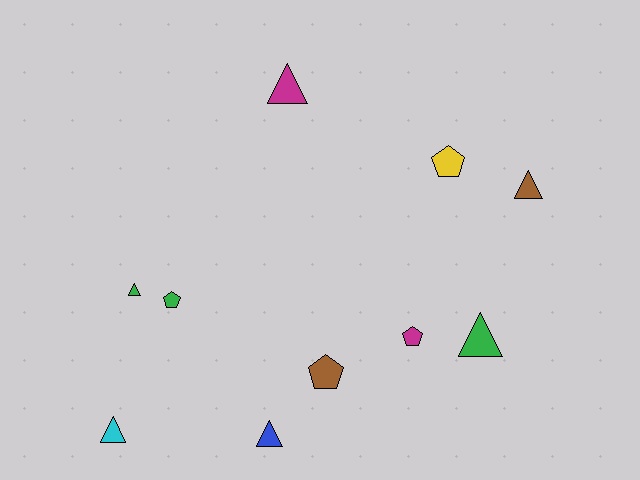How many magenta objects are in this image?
There are 2 magenta objects.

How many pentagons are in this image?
There are 4 pentagons.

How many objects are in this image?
There are 10 objects.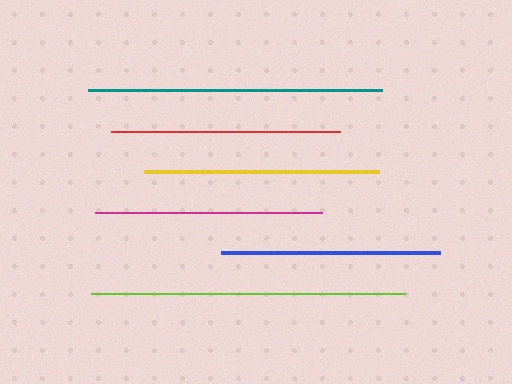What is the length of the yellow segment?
The yellow segment is approximately 235 pixels long.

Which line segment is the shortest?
The blue line is the shortest at approximately 220 pixels.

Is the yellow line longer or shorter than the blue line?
The yellow line is longer than the blue line.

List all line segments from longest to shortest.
From longest to shortest: lime, teal, yellow, red, magenta, blue.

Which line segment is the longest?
The lime line is the longest at approximately 313 pixels.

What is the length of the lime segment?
The lime segment is approximately 313 pixels long.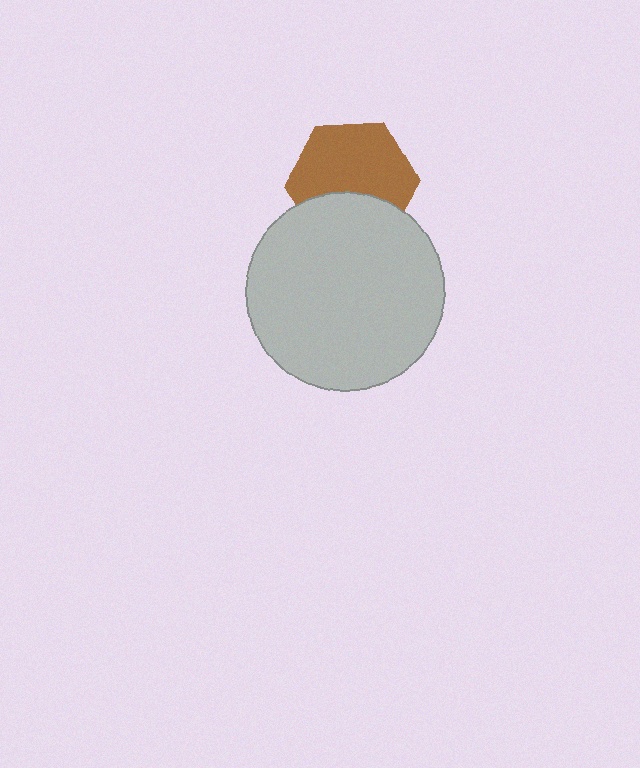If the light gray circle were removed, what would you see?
You would see the complete brown hexagon.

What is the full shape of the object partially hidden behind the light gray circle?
The partially hidden object is a brown hexagon.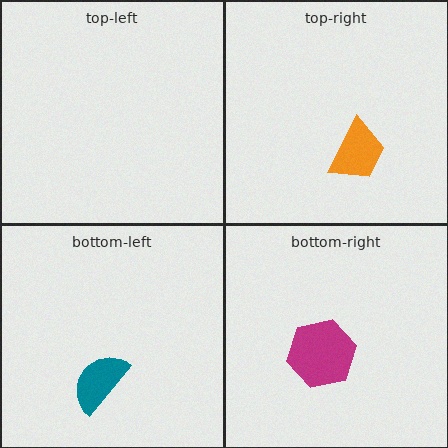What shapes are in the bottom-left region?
The teal semicircle.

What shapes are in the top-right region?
The orange trapezoid.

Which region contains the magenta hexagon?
The bottom-right region.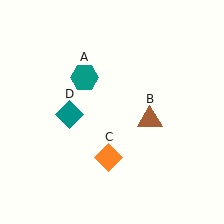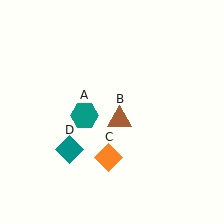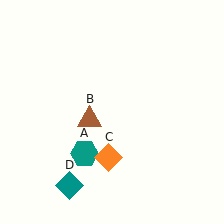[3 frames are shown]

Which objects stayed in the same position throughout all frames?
Orange diamond (object C) remained stationary.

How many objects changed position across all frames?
3 objects changed position: teal hexagon (object A), brown triangle (object B), teal diamond (object D).